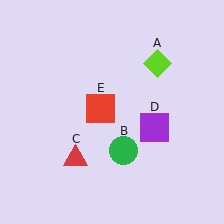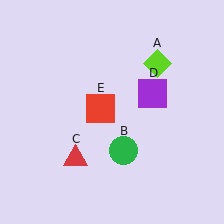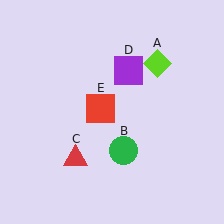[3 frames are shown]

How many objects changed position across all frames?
1 object changed position: purple square (object D).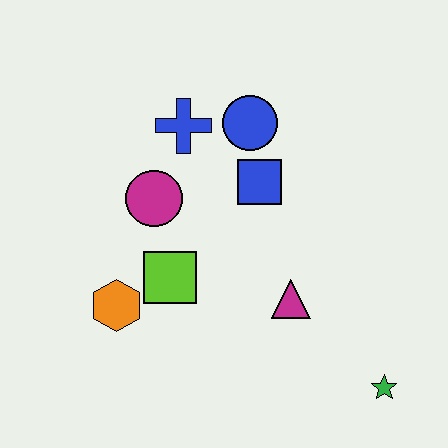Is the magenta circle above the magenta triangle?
Yes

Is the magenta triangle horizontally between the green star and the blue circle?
Yes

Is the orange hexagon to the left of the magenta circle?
Yes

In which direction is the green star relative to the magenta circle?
The green star is to the right of the magenta circle.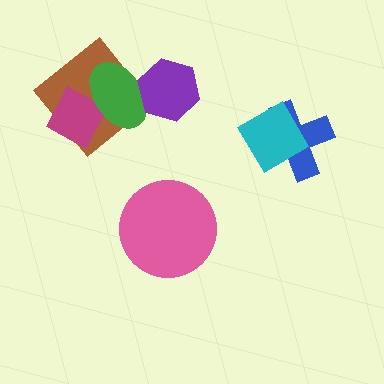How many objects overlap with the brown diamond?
2 objects overlap with the brown diamond.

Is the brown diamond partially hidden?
Yes, it is partially covered by another shape.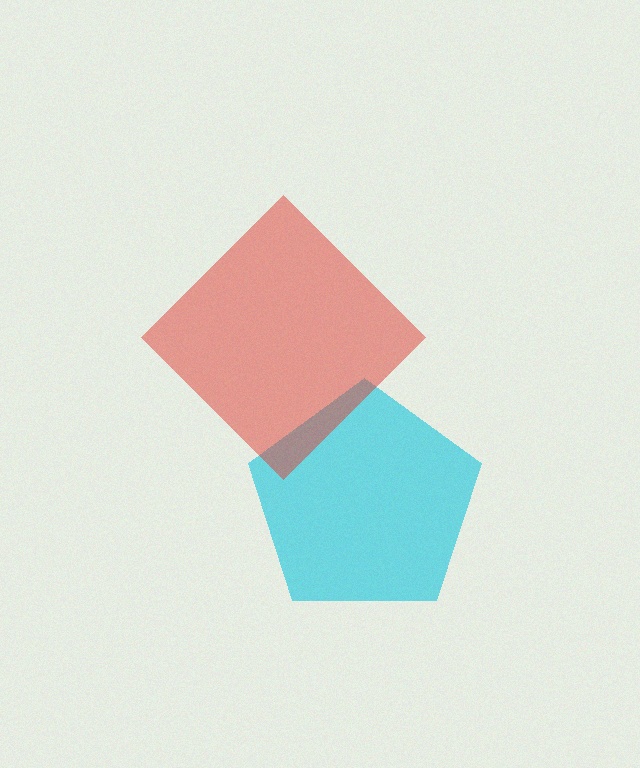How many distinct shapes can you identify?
There are 2 distinct shapes: a cyan pentagon, a red diamond.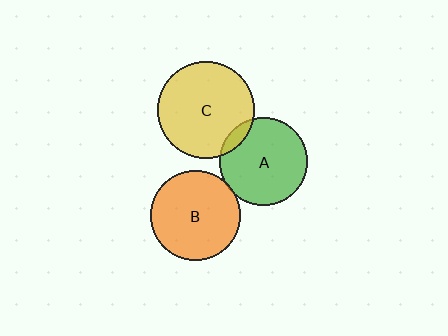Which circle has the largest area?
Circle C (yellow).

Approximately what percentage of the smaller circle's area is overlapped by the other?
Approximately 10%.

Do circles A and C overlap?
Yes.